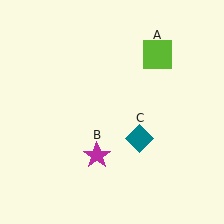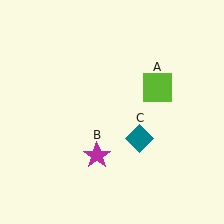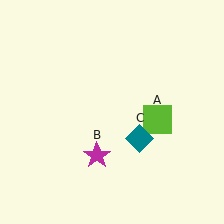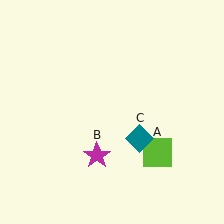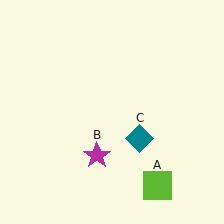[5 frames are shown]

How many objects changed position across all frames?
1 object changed position: lime square (object A).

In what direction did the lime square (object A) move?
The lime square (object A) moved down.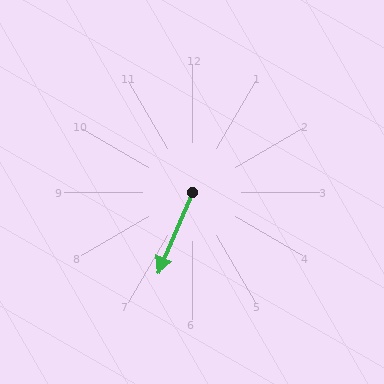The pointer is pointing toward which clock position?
Roughly 7 o'clock.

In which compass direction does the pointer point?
Southwest.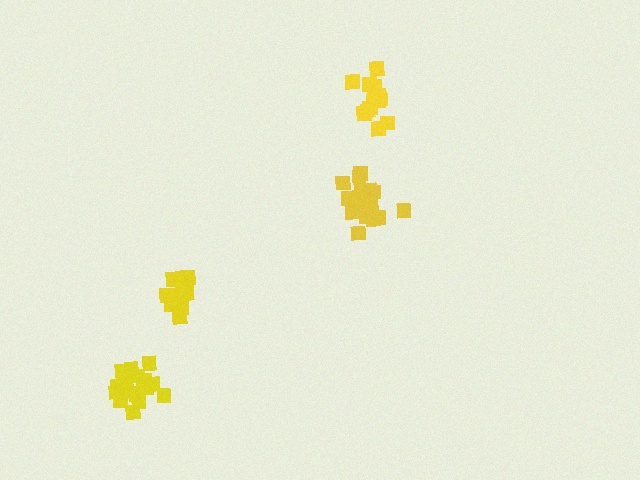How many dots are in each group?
Group 1: 15 dots, Group 2: 19 dots, Group 3: 19 dots, Group 4: 15 dots (68 total).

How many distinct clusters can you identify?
There are 4 distinct clusters.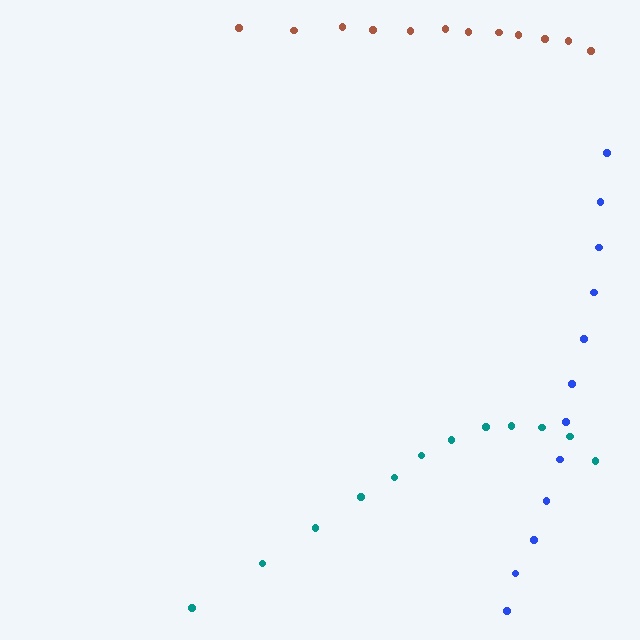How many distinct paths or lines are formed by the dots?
There are 3 distinct paths.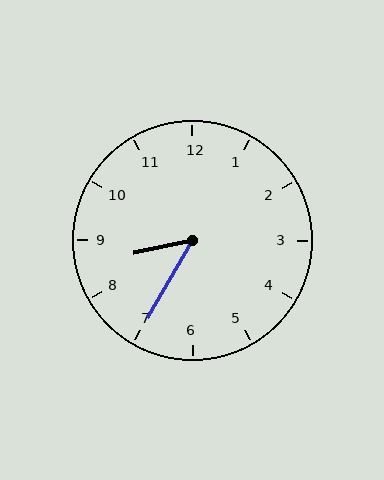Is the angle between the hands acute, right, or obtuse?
It is acute.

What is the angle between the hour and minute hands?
Approximately 48 degrees.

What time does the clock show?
8:35.